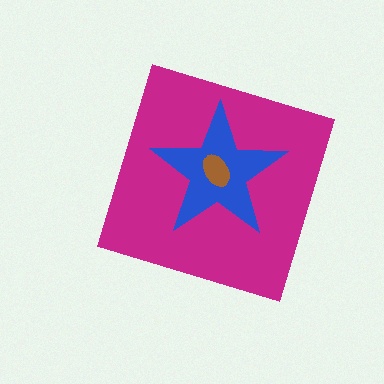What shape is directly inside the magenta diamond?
The blue star.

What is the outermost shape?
The magenta diamond.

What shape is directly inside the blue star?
The brown ellipse.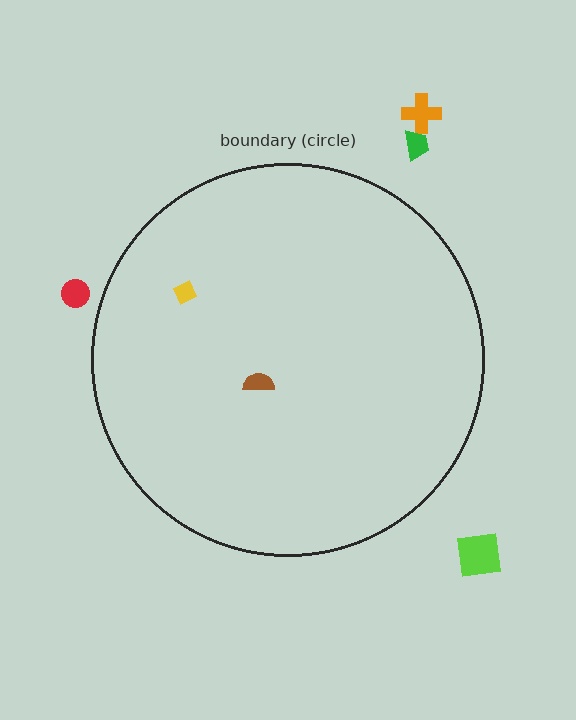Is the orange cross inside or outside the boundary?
Outside.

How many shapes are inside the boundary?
2 inside, 4 outside.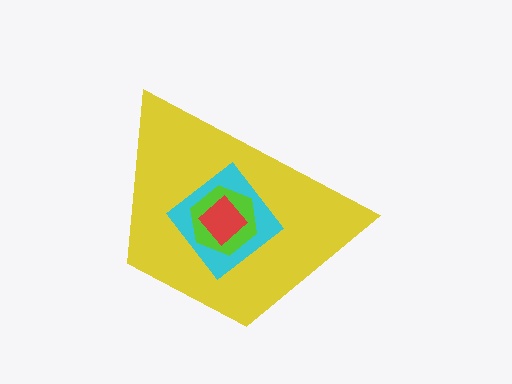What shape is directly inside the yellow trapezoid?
The cyan diamond.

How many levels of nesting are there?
4.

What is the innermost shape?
The red diamond.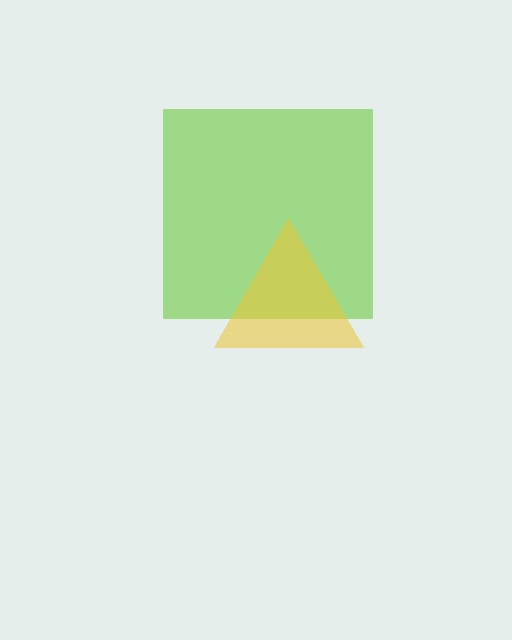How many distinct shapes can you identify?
There are 2 distinct shapes: a lime square, a yellow triangle.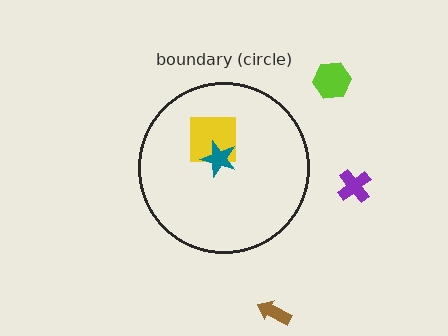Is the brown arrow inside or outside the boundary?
Outside.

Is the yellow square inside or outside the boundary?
Inside.